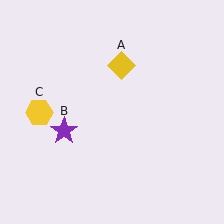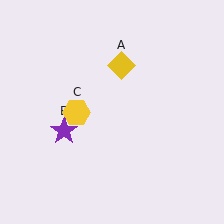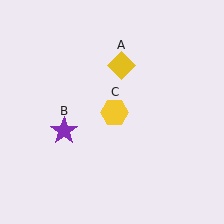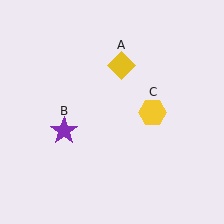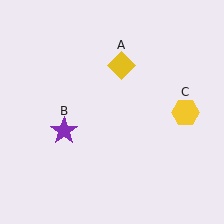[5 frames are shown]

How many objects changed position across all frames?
1 object changed position: yellow hexagon (object C).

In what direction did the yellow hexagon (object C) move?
The yellow hexagon (object C) moved right.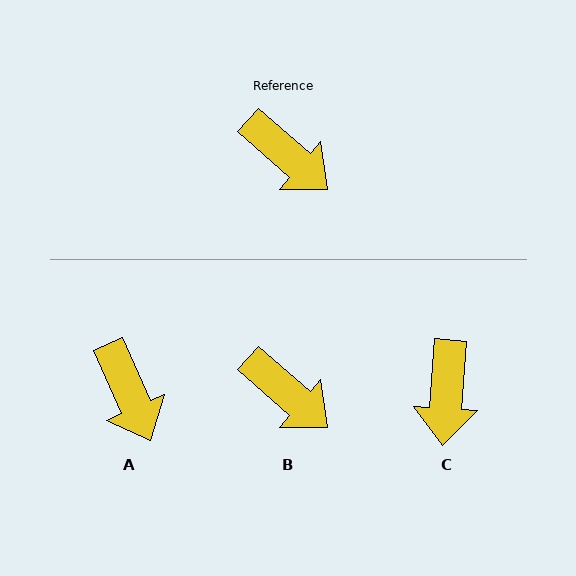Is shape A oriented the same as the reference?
No, it is off by about 25 degrees.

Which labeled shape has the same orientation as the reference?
B.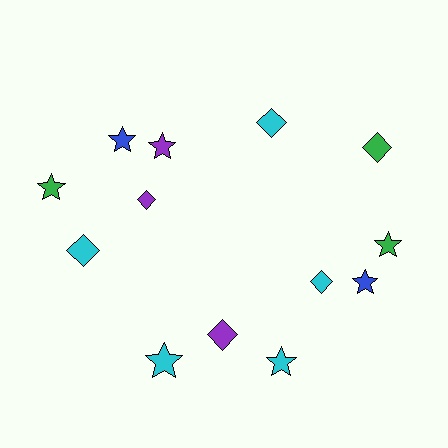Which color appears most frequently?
Cyan, with 5 objects.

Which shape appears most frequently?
Star, with 7 objects.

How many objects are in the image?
There are 13 objects.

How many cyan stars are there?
There are 2 cyan stars.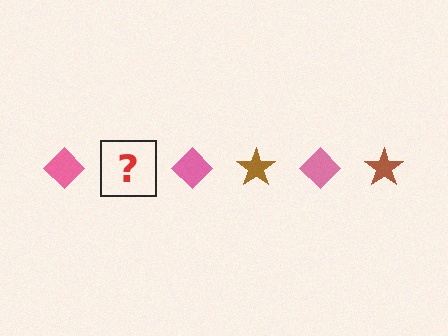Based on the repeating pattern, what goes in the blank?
The blank should be a brown star.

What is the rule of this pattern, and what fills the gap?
The rule is that the pattern alternates between pink diamond and brown star. The gap should be filled with a brown star.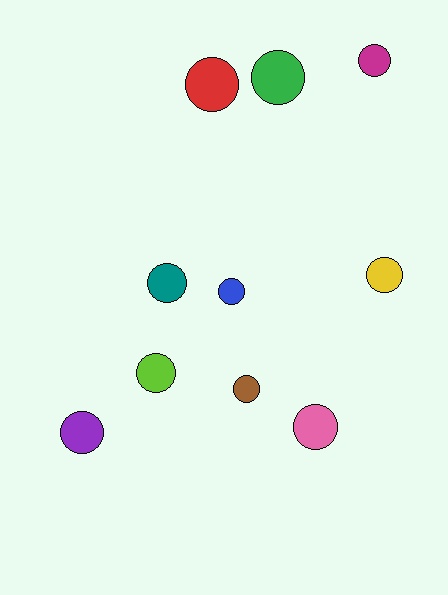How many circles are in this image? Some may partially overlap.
There are 10 circles.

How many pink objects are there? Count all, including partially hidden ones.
There is 1 pink object.